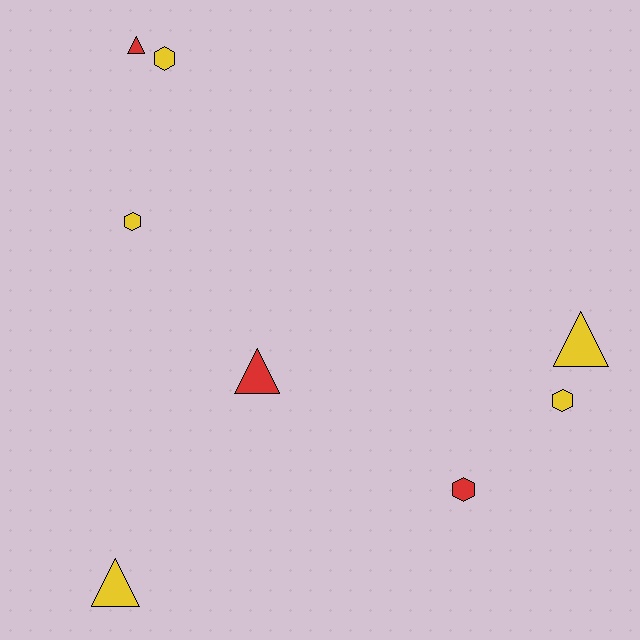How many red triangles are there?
There are 2 red triangles.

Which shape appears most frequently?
Triangle, with 4 objects.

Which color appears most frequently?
Yellow, with 5 objects.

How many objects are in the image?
There are 8 objects.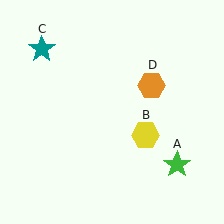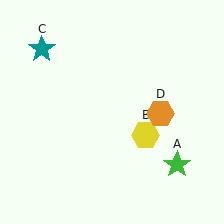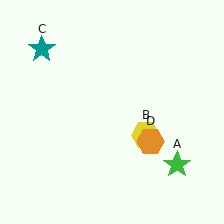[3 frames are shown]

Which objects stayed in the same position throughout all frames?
Green star (object A) and yellow hexagon (object B) and teal star (object C) remained stationary.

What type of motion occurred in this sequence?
The orange hexagon (object D) rotated clockwise around the center of the scene.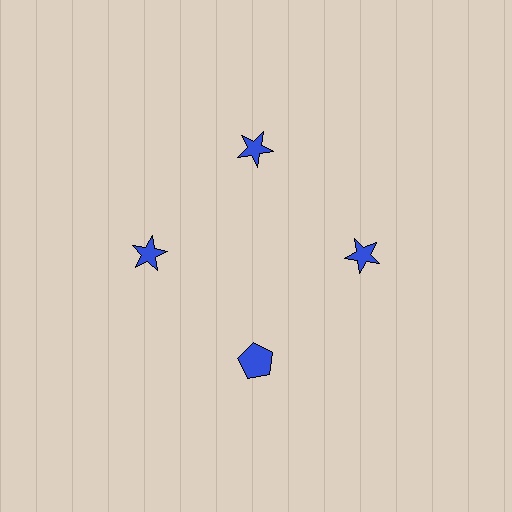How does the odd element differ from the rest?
It has a different shape: pentagon instead of star.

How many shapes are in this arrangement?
There are 4 shapes arranged in a ring pattern.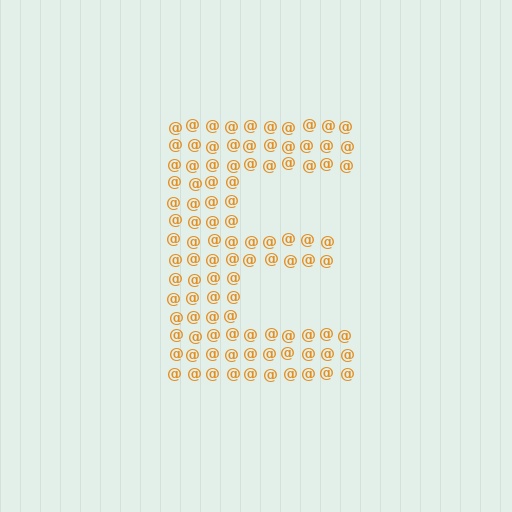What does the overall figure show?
The overall figure shows the letter E.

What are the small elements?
The small elements are at signs.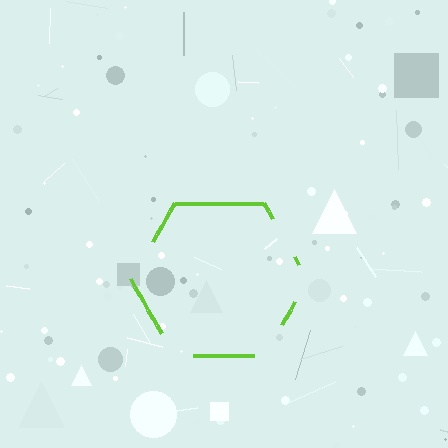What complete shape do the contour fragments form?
The contour fragments form a hexagon.